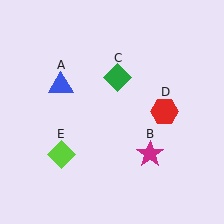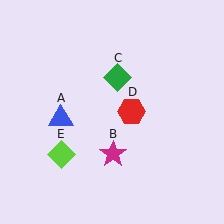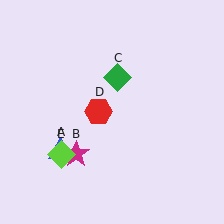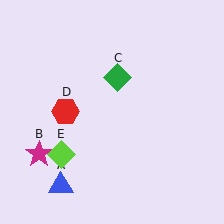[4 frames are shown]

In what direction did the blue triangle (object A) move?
The blue triangle (object A) moved down.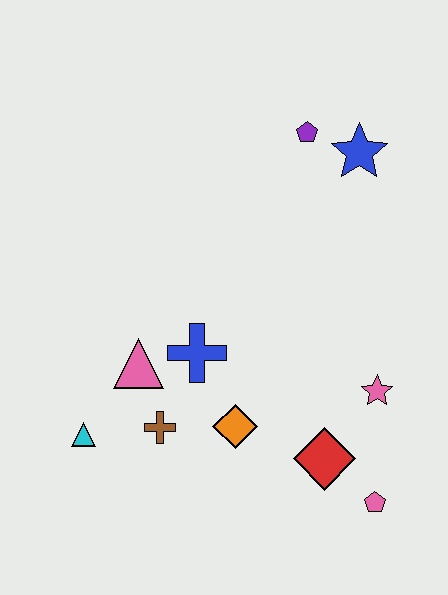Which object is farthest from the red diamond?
The purple pentagon is farthest from the red diamond.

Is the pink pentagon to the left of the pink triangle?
No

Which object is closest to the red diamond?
The pink pentagon is closest to the red diamond.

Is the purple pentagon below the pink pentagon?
No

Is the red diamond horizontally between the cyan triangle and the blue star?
Yes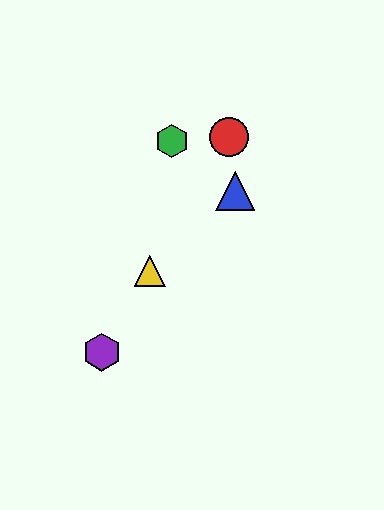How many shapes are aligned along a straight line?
3 shapes (the red circle, the yellow triangle, the purple hexagon) are aligned along a straight line.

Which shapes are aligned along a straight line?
The red circle, the yellow triangle, the purple hexagon are aligned along a straight line.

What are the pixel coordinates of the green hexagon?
The green hexagon is at (172, 141).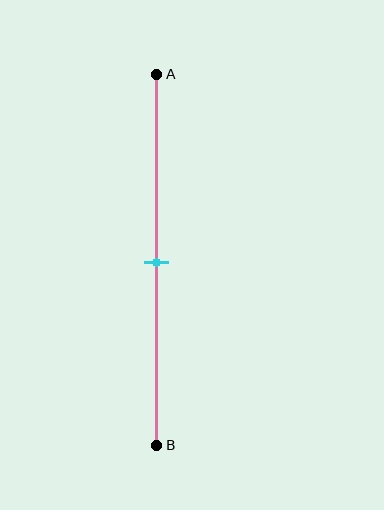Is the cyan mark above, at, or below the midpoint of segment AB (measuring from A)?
The cyan mark is approximately at the midpoint of segment AB.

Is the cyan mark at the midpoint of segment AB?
Yes, the mark is approximately at the midpoint.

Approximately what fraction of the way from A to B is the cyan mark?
The cyan mark is approximately 50% of the way from A to B.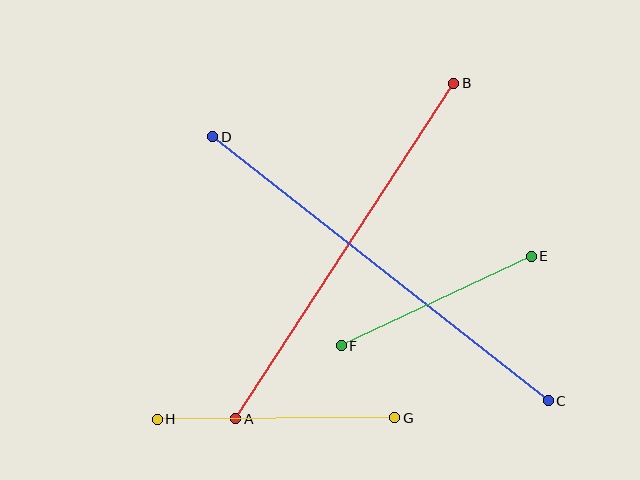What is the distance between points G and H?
The distance is approximately 237 pixels.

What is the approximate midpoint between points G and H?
The midpoint is at approximately (276, 419) pixels.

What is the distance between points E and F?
The distance is approximately 210 pixels.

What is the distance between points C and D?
The distance is approximately 427 pixels.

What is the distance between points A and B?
The distance is approximately 400 pixels.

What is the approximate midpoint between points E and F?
The midpoint is at approximately (436, 301) pixels.